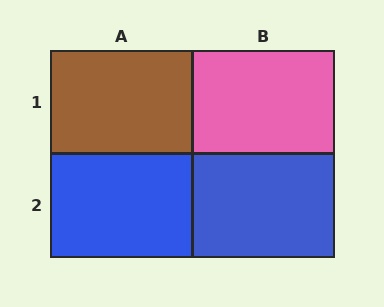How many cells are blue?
2 cells are blue.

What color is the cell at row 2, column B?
Blue.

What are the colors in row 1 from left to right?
Brown, pink.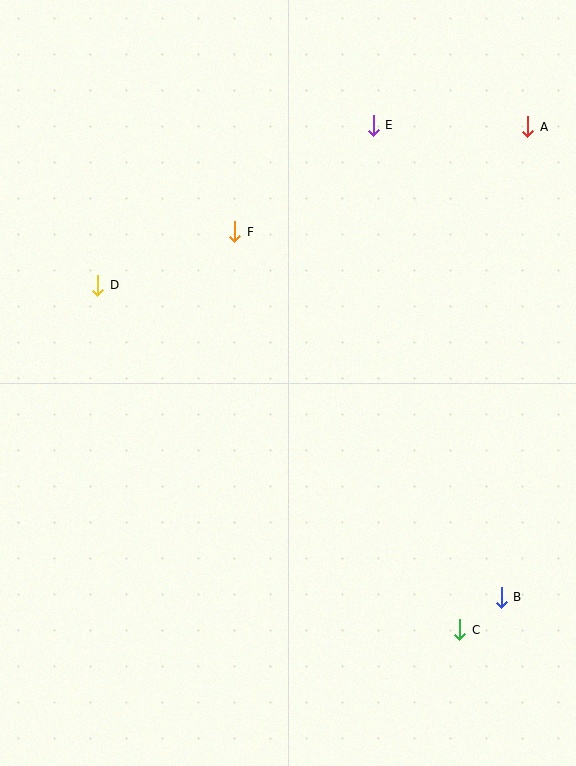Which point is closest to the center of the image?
Point F at (235, 232) is closest to the center.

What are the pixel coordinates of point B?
Point B is at (501, 597).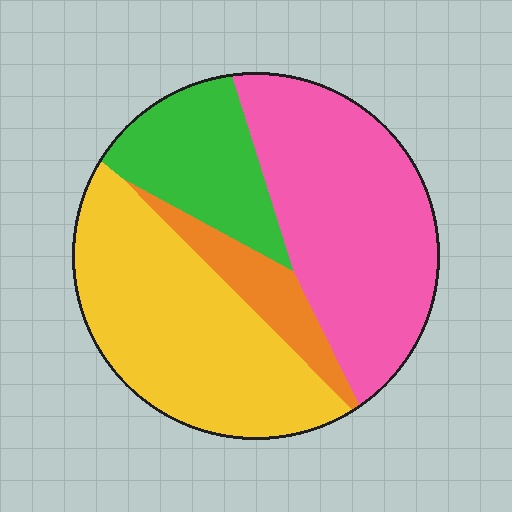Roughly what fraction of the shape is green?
Green covers about 15% of the shape.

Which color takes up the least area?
Orange, at roughly 10%.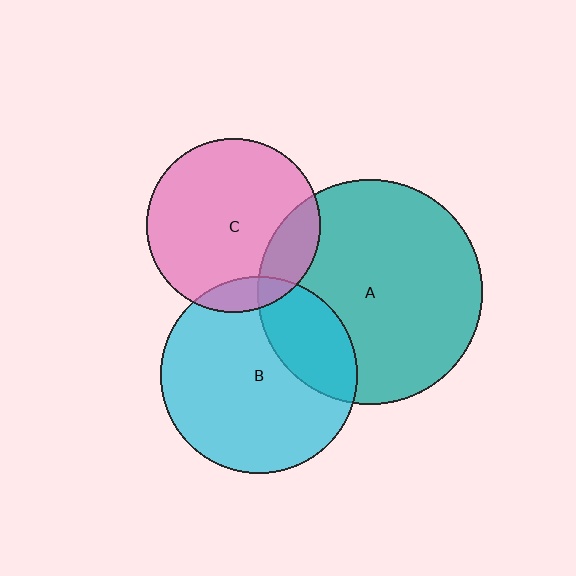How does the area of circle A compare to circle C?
Approximately 1.7 times.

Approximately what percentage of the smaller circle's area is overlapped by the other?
Approximately 25%.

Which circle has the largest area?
Circle A (teal).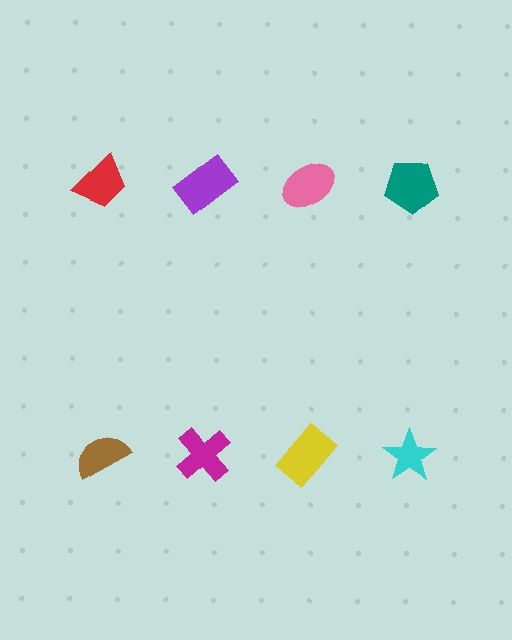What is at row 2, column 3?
A yellow rectangle.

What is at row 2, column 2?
A magenta cross.